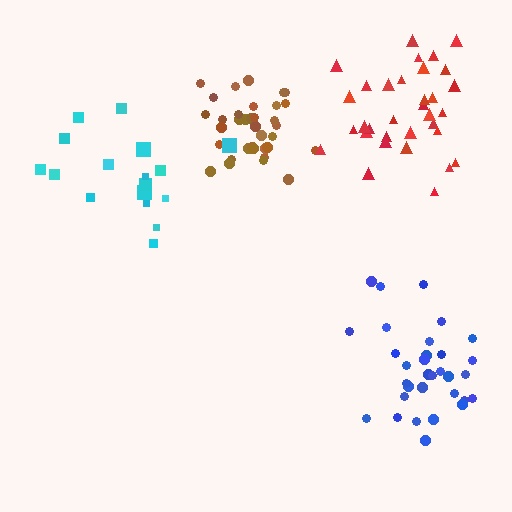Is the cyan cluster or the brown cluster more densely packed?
Brown.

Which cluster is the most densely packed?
Brown.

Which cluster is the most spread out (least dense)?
Cyan.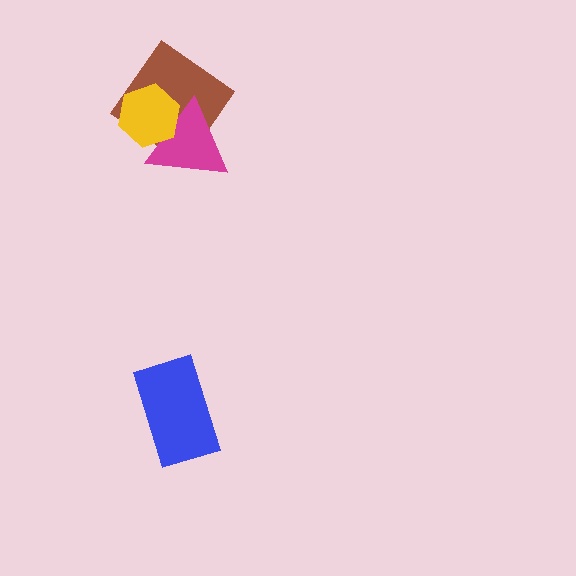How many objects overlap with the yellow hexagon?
2 objects overlap with the yellow hexagon.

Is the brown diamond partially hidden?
Yes, it is partially covered by another shape.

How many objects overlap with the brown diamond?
2 objects overlap with the brown diamond.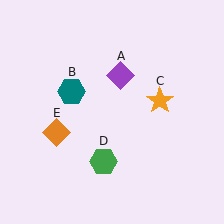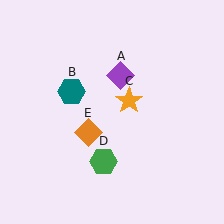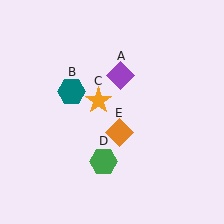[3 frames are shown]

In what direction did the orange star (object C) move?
The orange star (object C) moved left.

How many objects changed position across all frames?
2 objects changed position: orange star (object C), orange diamond (object E).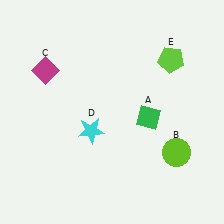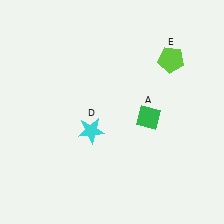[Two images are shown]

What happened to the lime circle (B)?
The lime circle (B) was removed in Image 2. It was in the bottom-right area of Image 1.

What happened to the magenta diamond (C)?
The magenta diamond (C) was removed in Image 2. It was in the top-left area of Image 1.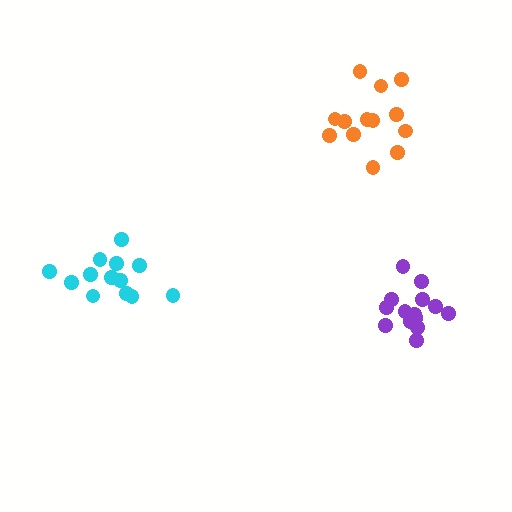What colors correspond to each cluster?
The clusters are colored: cyan, purple, orange.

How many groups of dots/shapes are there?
There are 3 groups.